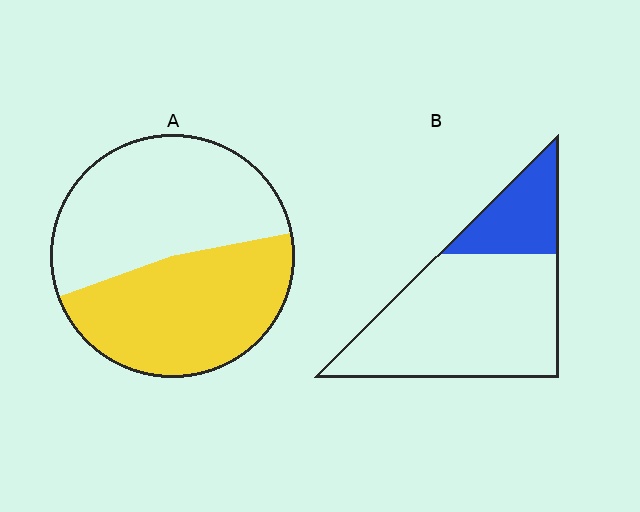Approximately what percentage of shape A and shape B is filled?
A is approximately 50% and B is approximately 25%.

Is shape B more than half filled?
No.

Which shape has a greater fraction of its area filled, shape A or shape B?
Shape A.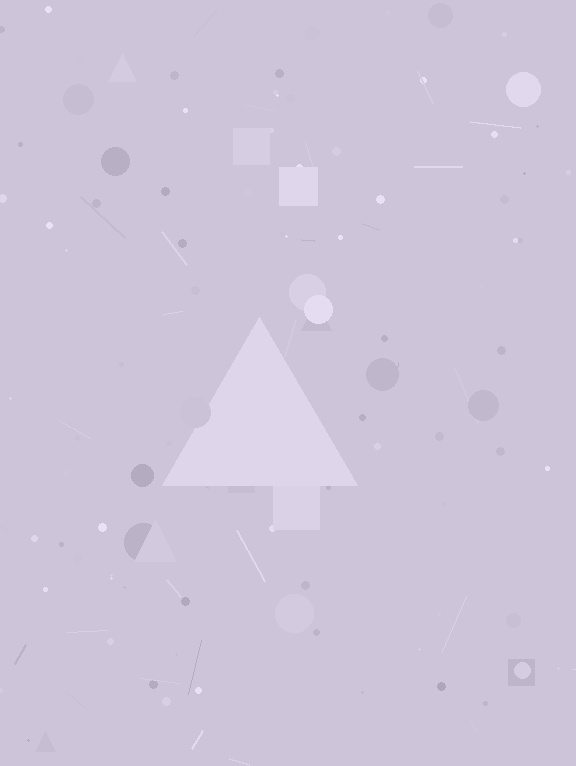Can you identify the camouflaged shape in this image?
The camouflaged shape is a triangle.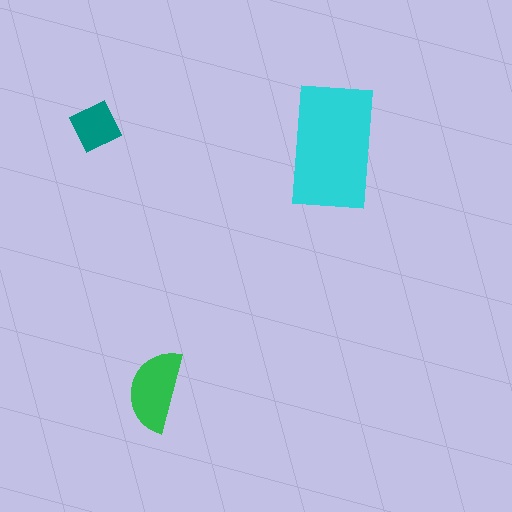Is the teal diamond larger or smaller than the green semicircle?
Smaller.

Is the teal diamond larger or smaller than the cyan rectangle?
Smaller.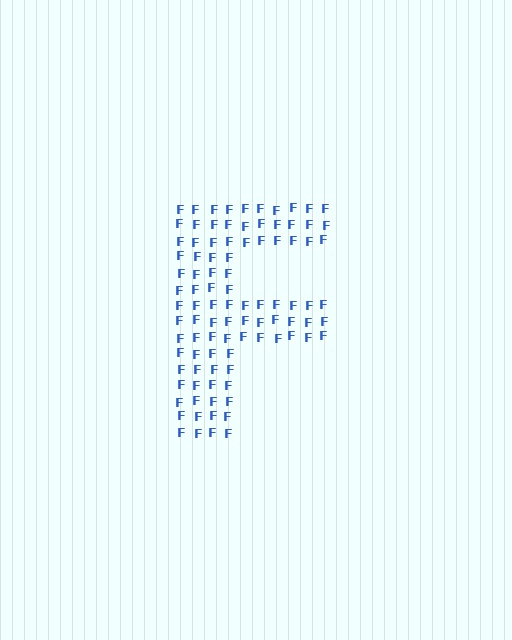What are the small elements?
The small elements are letter F's.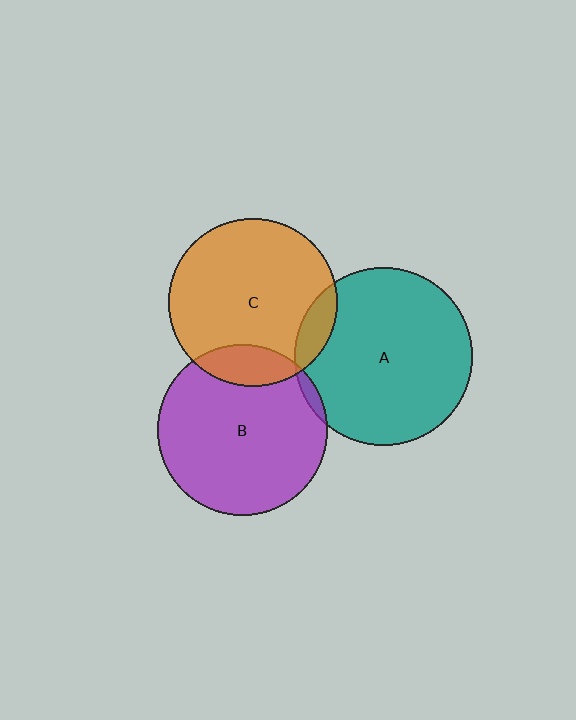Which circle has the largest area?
Circle A (teal).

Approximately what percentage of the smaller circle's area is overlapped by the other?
Approximately 5%.